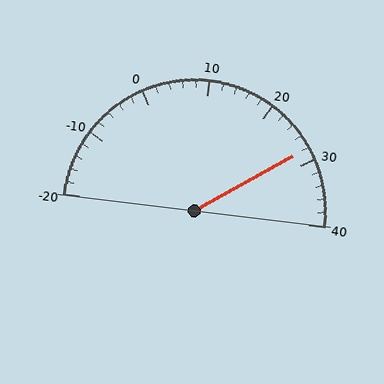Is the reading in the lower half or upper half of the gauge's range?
The reading is in the upper half of the range (-20 to 40).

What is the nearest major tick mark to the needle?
The nearest major tick mark is 30.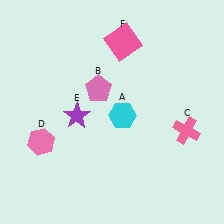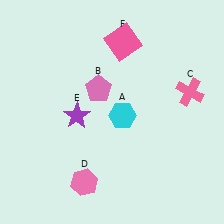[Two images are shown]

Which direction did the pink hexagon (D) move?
The pink hexagon (D) moved right.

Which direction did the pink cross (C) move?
The pink cross (C) moved up.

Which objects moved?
The objects that moved are: the pink cross (C), the pink hexagon (D).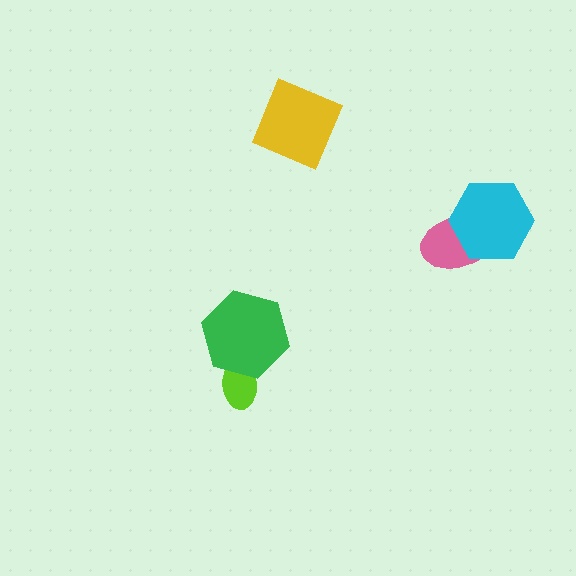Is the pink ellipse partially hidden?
Yes, it is partially covered by another shape.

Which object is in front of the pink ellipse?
The cyan hexagon is in front of the pink ellipse.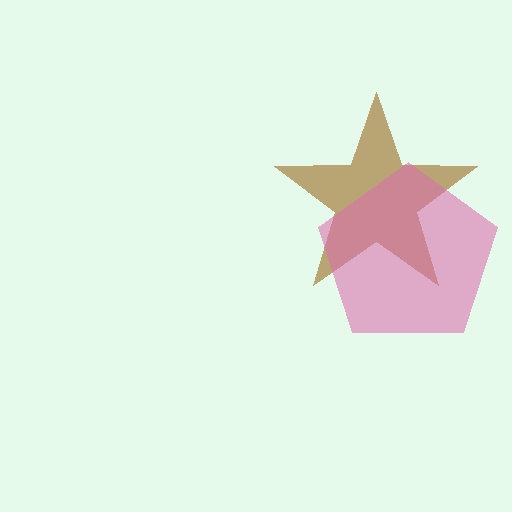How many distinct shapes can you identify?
There are 2 distinct shapes: a brown star, a pink pentagon.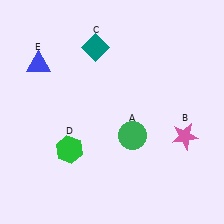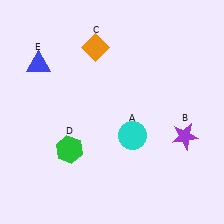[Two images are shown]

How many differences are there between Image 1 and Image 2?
There are 3 differences between the two images.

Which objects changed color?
A changed from green to cyan. B changed from pink to purple. C changed from teal to orange.